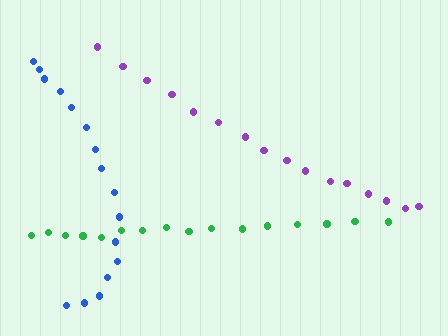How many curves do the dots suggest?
There are 3 distinct paths.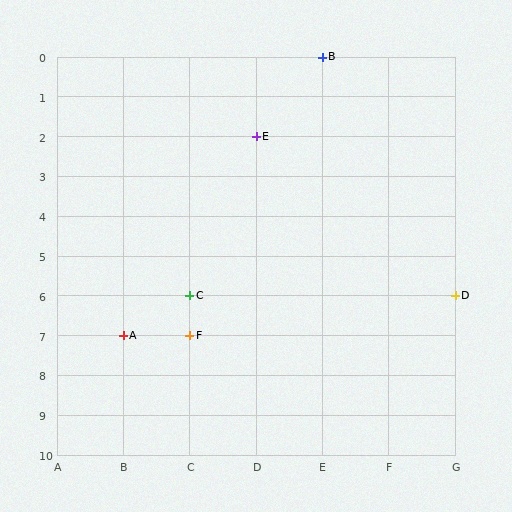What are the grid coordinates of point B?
Point B is at grid coordinates (E, 0).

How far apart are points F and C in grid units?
Points F and C are 1 row apart.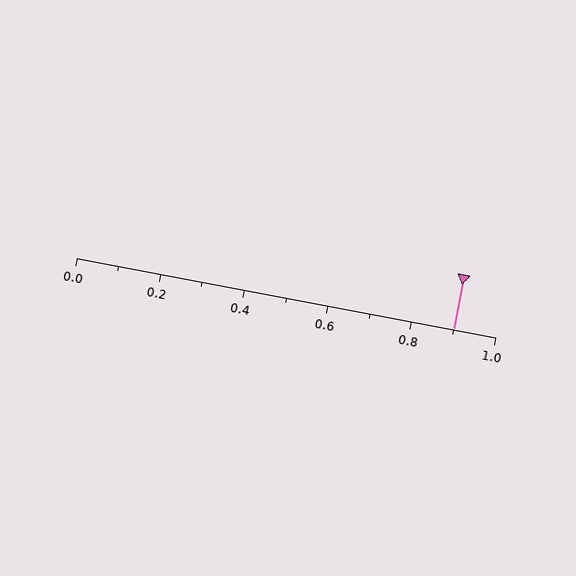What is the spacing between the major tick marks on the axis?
The major ticks are spaced 0.2 apart.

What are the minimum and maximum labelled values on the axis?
The axis runs from 0.0 to 1.0.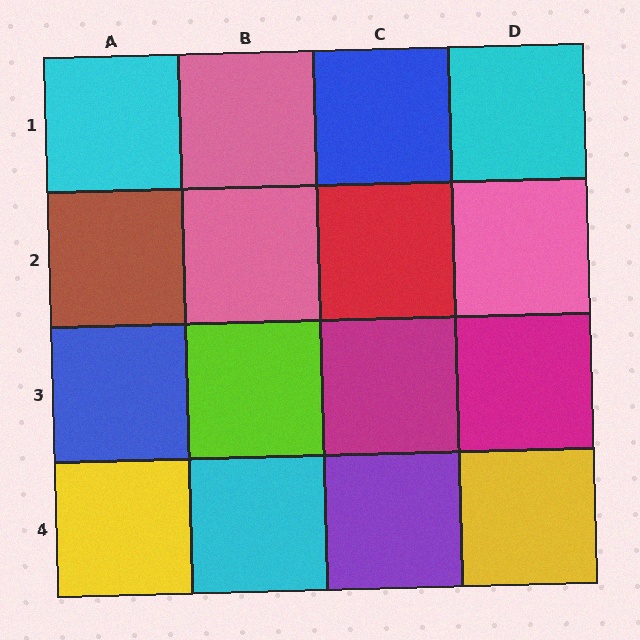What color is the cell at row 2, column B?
Pink.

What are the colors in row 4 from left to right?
Yellow, cyan, purple, yellow.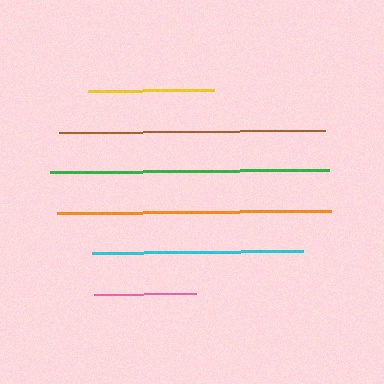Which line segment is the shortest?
The pink line is the shortest at approximately 102 pixels.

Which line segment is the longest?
The green line is the longest at approximately 279 pixels.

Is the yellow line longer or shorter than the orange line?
The orange line is longer than the yellow line.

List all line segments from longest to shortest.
From longest to shortest: green, orange, brown, cyan, yellow, pink.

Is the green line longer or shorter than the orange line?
The green line is longer than the orange line.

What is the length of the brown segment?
The brown segment is approximately 266 pixels long.